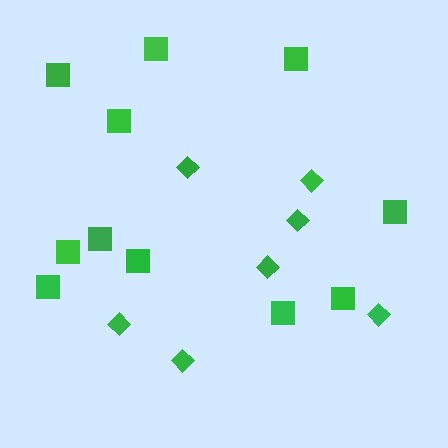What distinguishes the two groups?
There are 2 groups: one group of diamonds (7) and one group of squares (11).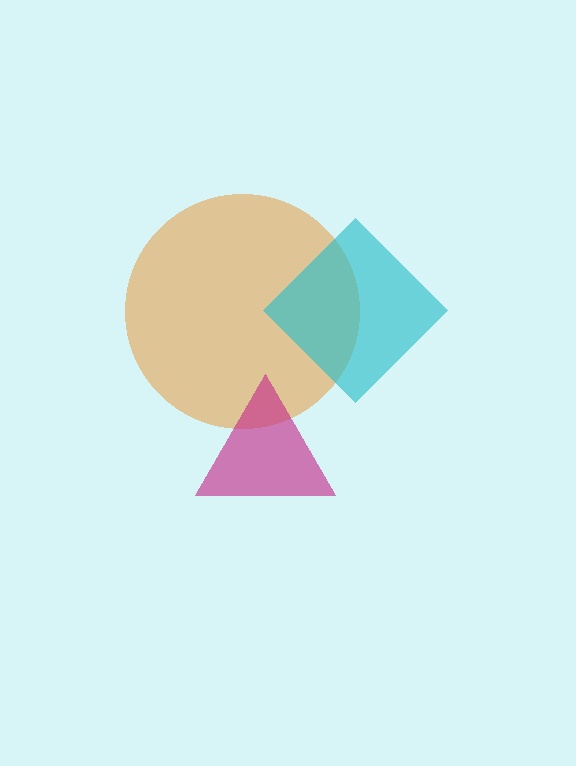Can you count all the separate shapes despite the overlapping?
Yes, there are 3 separate shapes.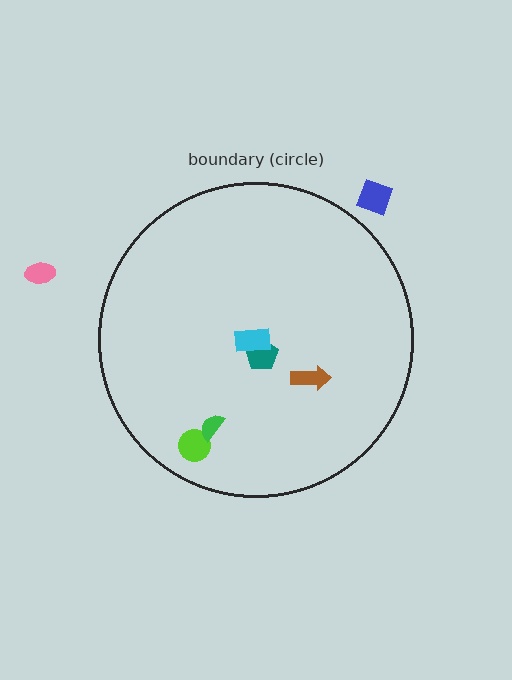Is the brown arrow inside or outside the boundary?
Inside.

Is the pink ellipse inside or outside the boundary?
Outside.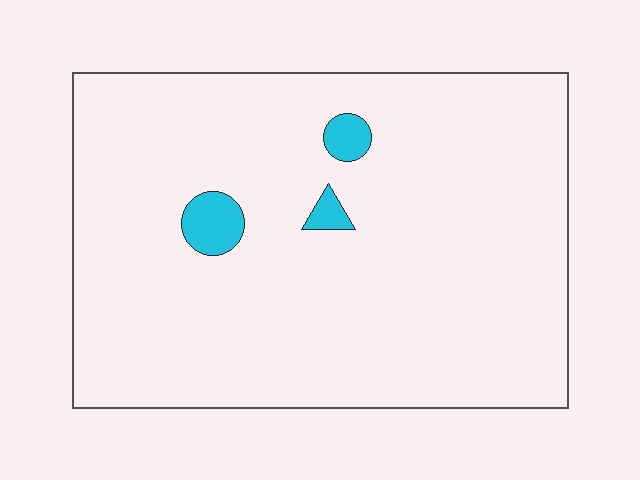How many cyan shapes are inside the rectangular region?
3.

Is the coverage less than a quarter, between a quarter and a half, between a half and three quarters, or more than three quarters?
Less than a quarter.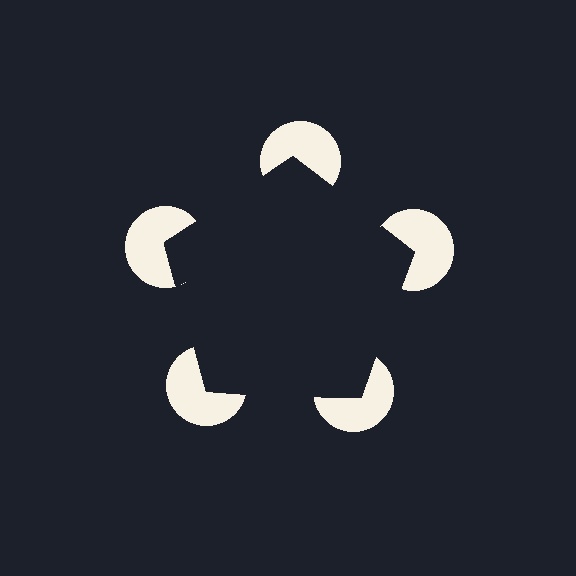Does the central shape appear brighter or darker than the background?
It typically appears slightly darker than the background, even though no actual brightness change is drawn.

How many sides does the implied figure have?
5 sides.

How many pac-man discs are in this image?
There are 5 — one at each vertex of the illusory pentagon.